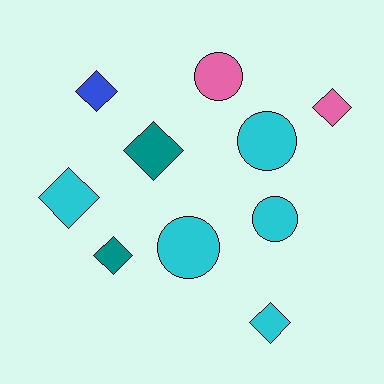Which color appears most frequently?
Cyan, with 5 objects.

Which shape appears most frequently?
Diamond, with 6 objects.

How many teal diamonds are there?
There are 2 teal diamonds.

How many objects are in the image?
There are 10 objects.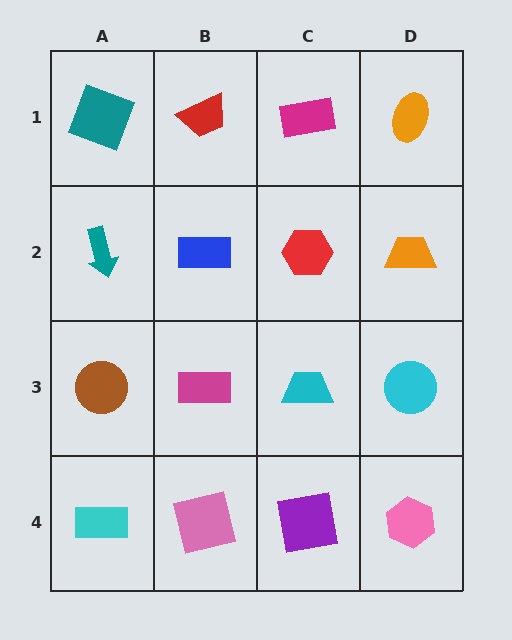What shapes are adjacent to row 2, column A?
A teal square (row 1, column A), a brown circle (row 3, column A), a blue rectangle (row 2, column B).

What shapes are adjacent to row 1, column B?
A blue rectangle (row 2, column B), a teal square (row 1, column A), a magenta rectangle (row 1, column C).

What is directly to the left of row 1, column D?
A magenta rectangle.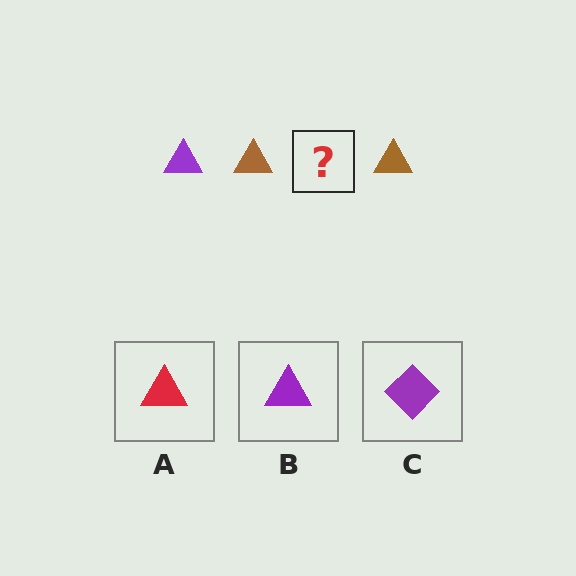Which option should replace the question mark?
Option B.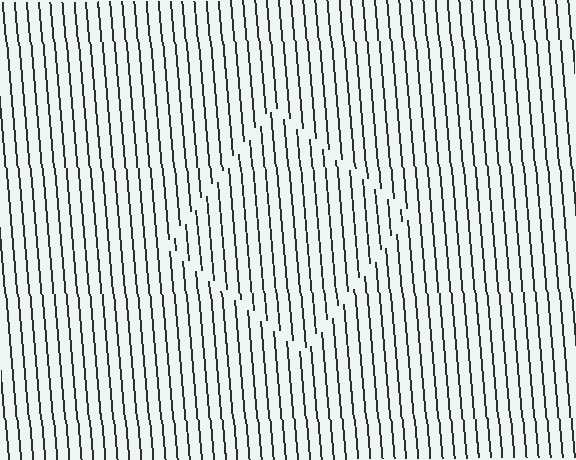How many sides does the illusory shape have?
4 sides — the line-ends trace a square.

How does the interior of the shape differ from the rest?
The interior of the shape contains the same grating, shifted by half a period — the contour is defined by the phase discontinuity where line-ends from the inner and outer gratings abut.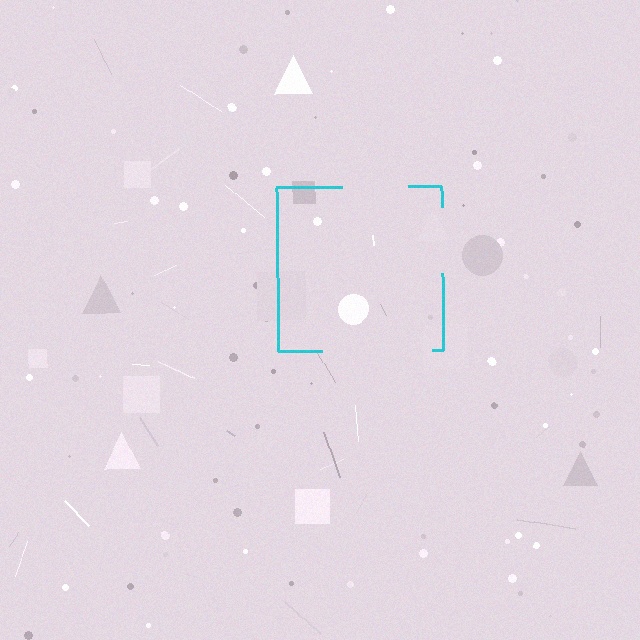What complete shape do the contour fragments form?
The contour fragments form a square.